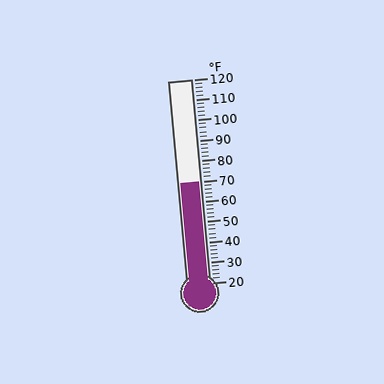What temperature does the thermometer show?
The thermometer shows approximately 70°F.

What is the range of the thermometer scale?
The thermometer scale ranges from 20°F to 120°F.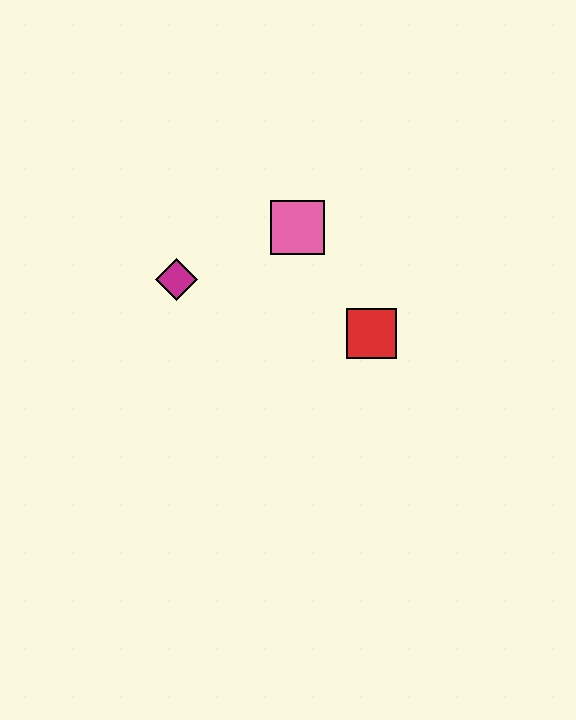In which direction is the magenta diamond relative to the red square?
The magenta diamond is to the left of the red square.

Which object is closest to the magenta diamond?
The pink square is closest to the magenta diamond.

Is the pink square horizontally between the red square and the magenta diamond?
Yes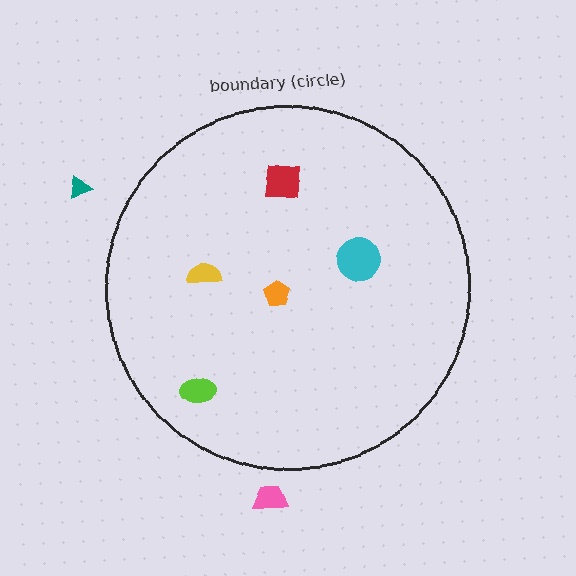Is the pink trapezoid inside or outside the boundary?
Outside.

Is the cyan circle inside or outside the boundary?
Inside.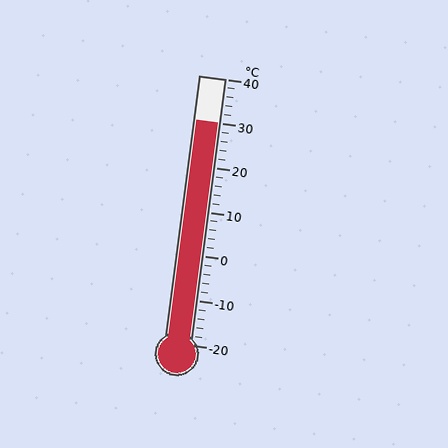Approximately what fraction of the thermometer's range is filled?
The thermometer is filled to approximately 85% of its range.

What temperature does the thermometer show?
The thermometer shows approximately 30°C.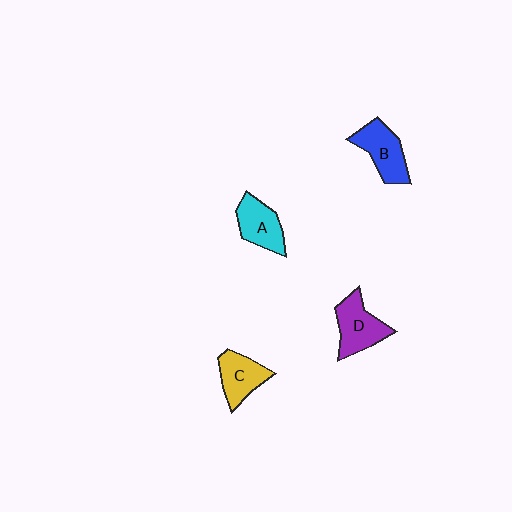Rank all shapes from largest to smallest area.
From largest to smallest: D (purple), B (blue), A (cyan), C (yellow).